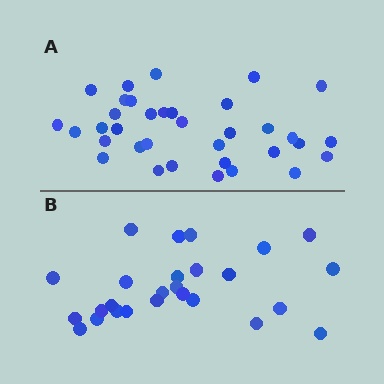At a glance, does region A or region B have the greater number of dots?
Region A (the top region) has more dots.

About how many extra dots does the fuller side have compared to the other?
Region A has roughly 8 or so more dots than region B.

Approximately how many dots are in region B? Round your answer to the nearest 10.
About 30 dots. (The exact count is 26, which rounds to 30.)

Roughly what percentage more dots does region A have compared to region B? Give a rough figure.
About 35% more.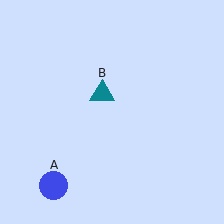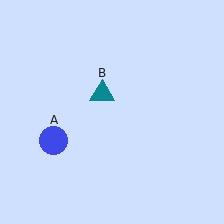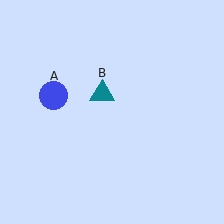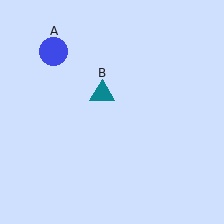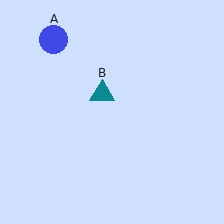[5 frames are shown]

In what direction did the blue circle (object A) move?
The blue circle (object A) moved up.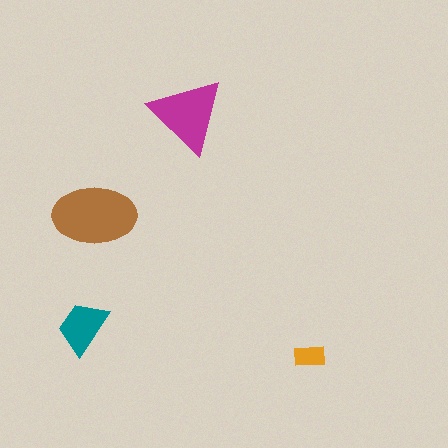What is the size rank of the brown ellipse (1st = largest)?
1st.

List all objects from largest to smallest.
The brown ellipse, the magenta triangle, the teal trapezoid, the orange rectangle.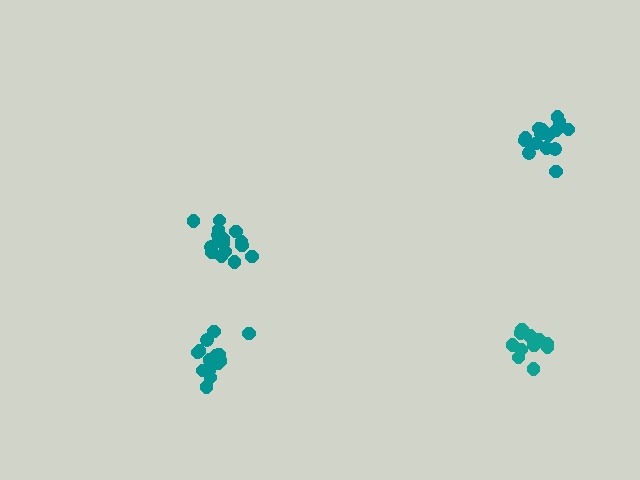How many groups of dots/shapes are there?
There are 4 groups.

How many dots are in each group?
Group 1: 16 dots, Group 2: 17 dots, Group 3: 15 dots, Group 4: 18 dots (66 total).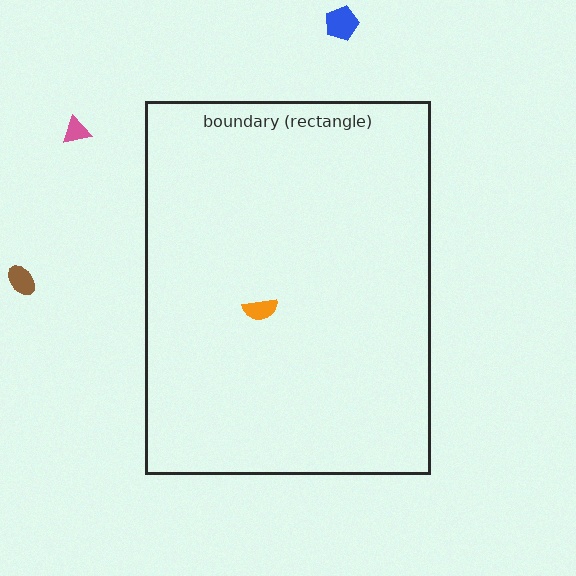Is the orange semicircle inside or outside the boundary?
Inside.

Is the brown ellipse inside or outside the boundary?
Outside.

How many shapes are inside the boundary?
1 inside, 3 outside.